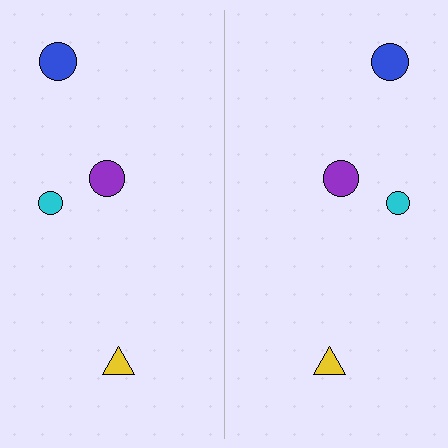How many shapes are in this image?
There are 8 shapes in this image.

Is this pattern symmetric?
Yes, this pattern has bilateral (reflection) symmetry.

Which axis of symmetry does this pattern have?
The pattern has a vertical axis of symmetry running through the center of the image.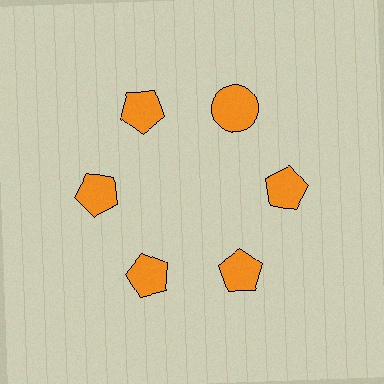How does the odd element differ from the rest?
It has a different shape: circle instead of pentagon.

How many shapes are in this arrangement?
There are 6 shapes arranged in a ring pattern.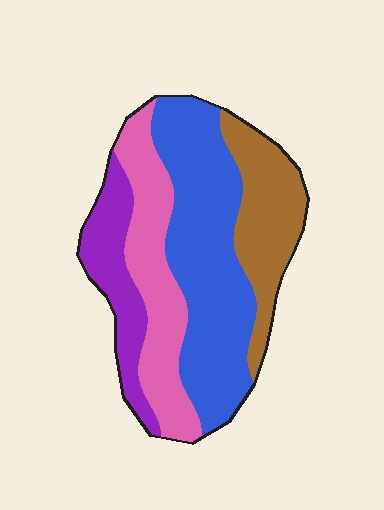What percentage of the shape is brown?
Brown takes up about one fifth (1/5) of the shape.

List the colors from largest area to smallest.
From largest to smallest: blue, pink, brown, purple.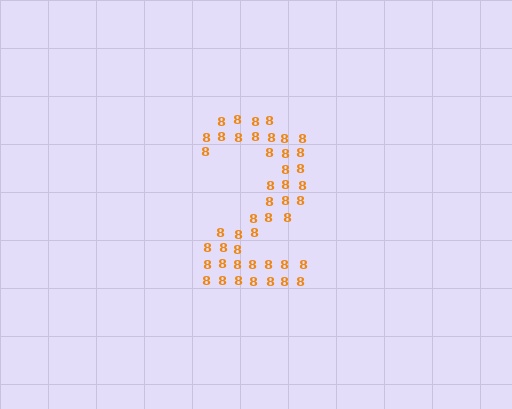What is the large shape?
The large shape is the digit 2.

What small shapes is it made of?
It is made of small digit 8's.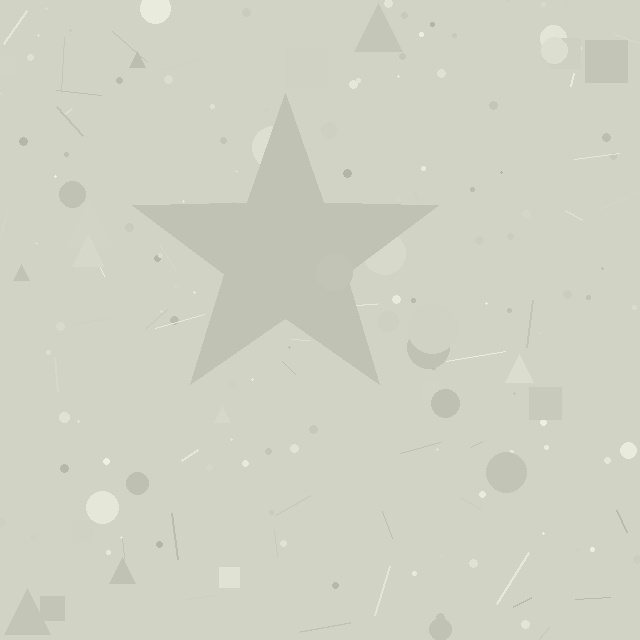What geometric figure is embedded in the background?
A star is embedded in the background.